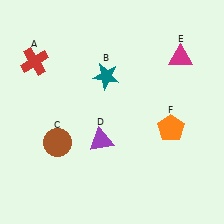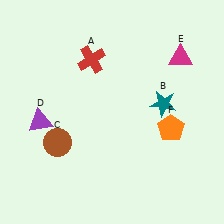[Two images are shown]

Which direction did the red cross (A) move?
The red cross (A) moved right.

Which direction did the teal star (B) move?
The teal star (B) moved right.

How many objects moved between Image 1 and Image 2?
3 objects moved between the two images.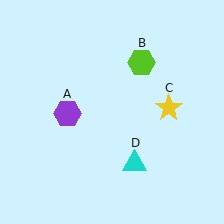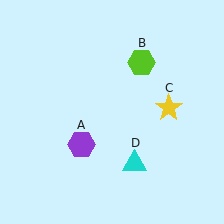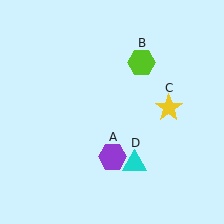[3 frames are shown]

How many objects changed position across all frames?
1 object changed position: purple hexagon (object A).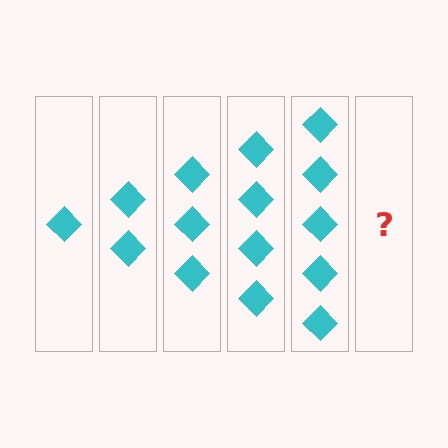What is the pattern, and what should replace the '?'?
The pattern is that each step adds one more diamond. The '?' should be 6 diamonds.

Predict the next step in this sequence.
The next step is 6 diamonds.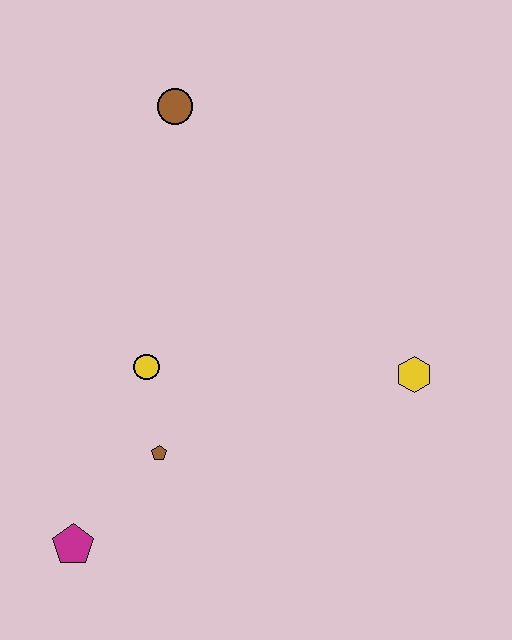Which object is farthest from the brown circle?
The magenta pentagon is farthest from the brown circle.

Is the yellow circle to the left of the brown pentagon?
Yes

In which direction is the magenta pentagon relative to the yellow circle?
The magenta pentagon is below the yellow circle.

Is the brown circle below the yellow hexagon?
No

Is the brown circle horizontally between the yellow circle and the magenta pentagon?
No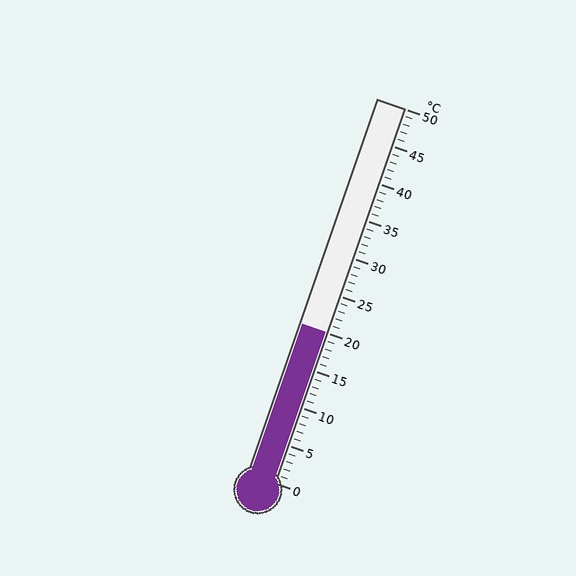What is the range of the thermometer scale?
The thermometer scale ranges from 0°C to 50°C.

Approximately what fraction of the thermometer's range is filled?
The thermometer is filled to approximately 40% of its range.